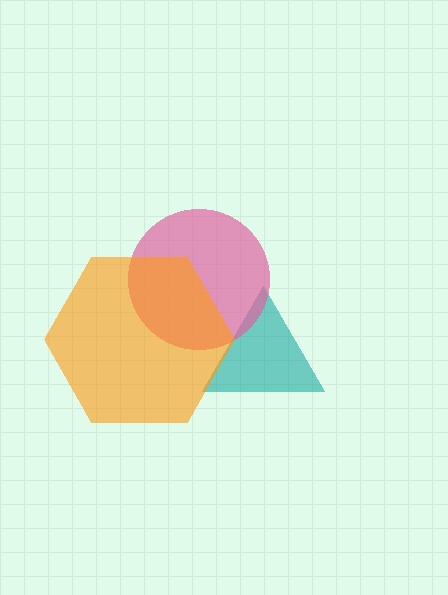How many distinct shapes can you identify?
There are 3 distinct shapes: a teal triangle, a pink circle, an orange hexagon.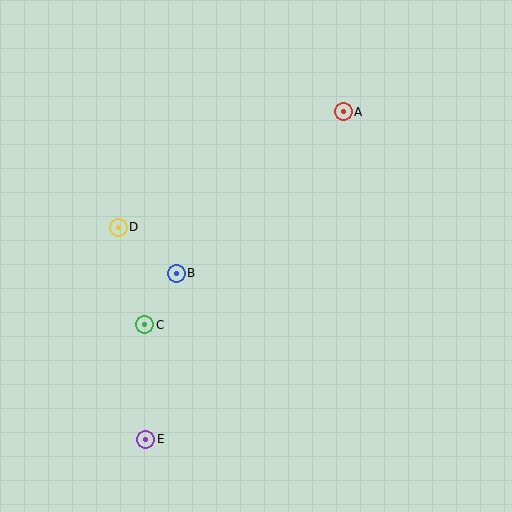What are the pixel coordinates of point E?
Point E is at (146, 439).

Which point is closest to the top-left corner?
Point D is closest to the top-left corner.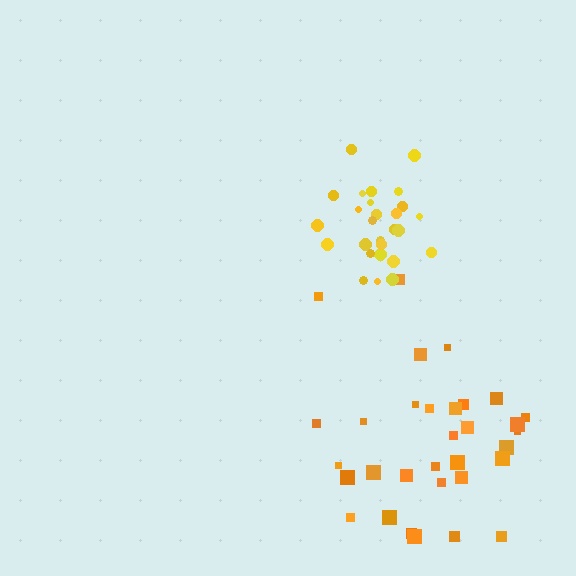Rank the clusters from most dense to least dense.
yellow, orange.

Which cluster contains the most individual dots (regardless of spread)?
Orange (33).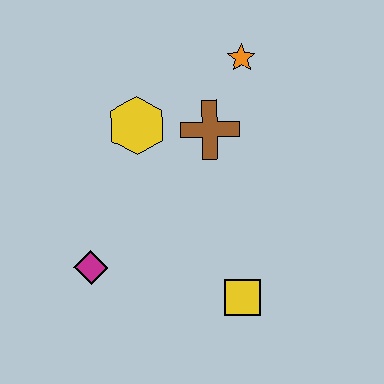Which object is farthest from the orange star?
The magenta diamond is farthest from the orange star.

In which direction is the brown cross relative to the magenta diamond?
The brown cross is above the magenta diamond.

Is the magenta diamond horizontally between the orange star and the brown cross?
No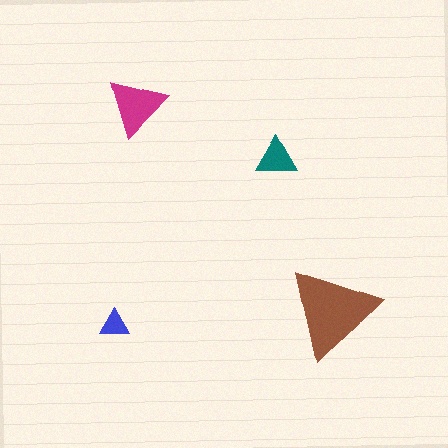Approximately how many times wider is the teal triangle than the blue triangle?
About 1.5 times wider.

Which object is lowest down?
The blue triangle is bottommost.